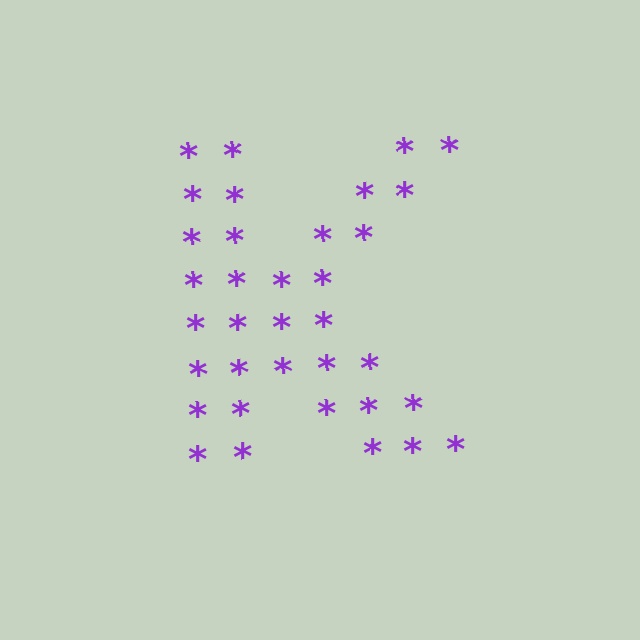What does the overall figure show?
The overall figure shows the letter K.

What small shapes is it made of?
It is made of small asterisks.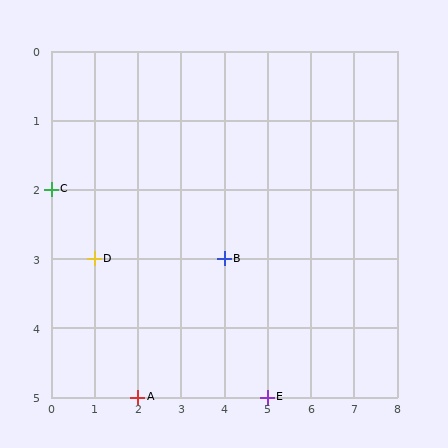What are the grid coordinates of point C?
Point C is at grid coordinates (0, 2).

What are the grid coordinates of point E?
Point E is at grid coordinates (5, 5).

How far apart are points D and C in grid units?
Points D and C are 1 column and 1 row apart (about 1.4 grid units diagonally).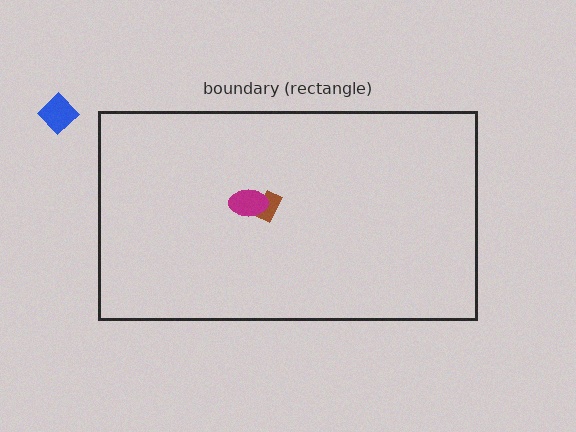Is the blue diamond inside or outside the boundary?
Outside.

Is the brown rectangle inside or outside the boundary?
Inside.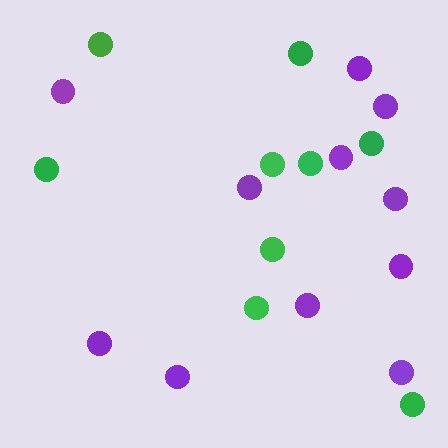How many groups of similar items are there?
There are 2 groups: one group of green circles (9) and one group of purple circles (11).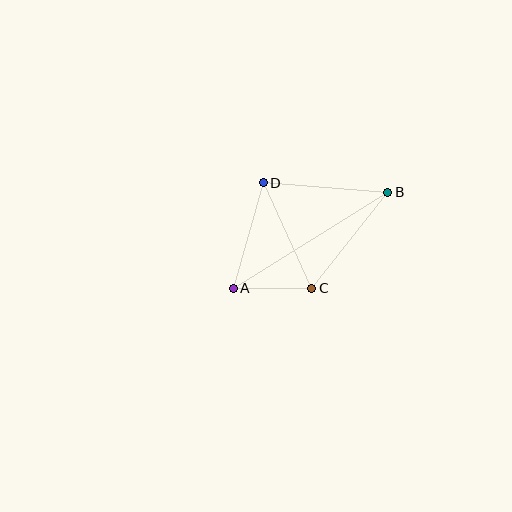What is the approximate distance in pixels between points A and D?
The distance between A and D is approximately 110 pixels.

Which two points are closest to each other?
Points A and C are closest to each other.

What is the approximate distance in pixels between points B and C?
The distance between B and C is approximately 123 pixels.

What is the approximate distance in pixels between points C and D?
The distance between C and D is approximately 116 pixels.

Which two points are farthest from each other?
Points A and B are farthest from each other.